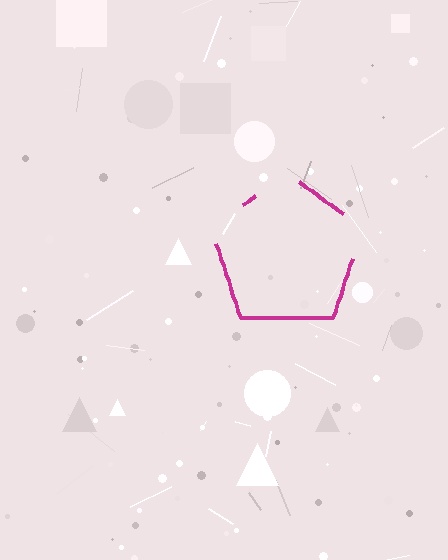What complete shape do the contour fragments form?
The contour fragments form a pentagon.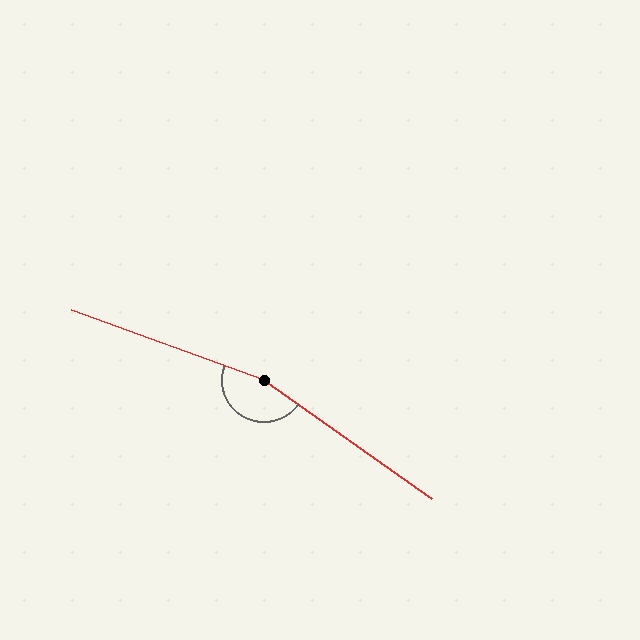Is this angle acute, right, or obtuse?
It is obtuse.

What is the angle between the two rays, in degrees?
Approximately 165 degrees.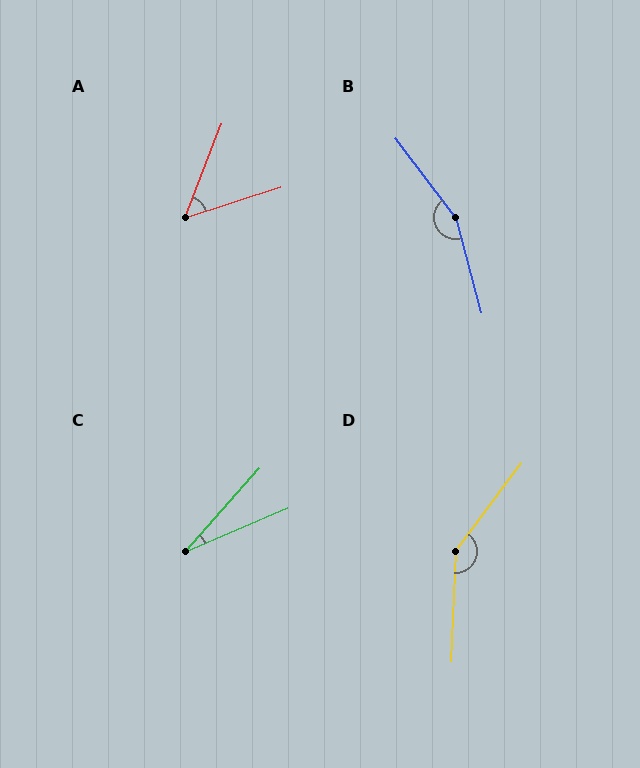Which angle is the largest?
B, at approximately 158 degrees.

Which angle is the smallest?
C, at approximately 25 degrees.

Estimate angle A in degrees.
Approximately 51 degrees.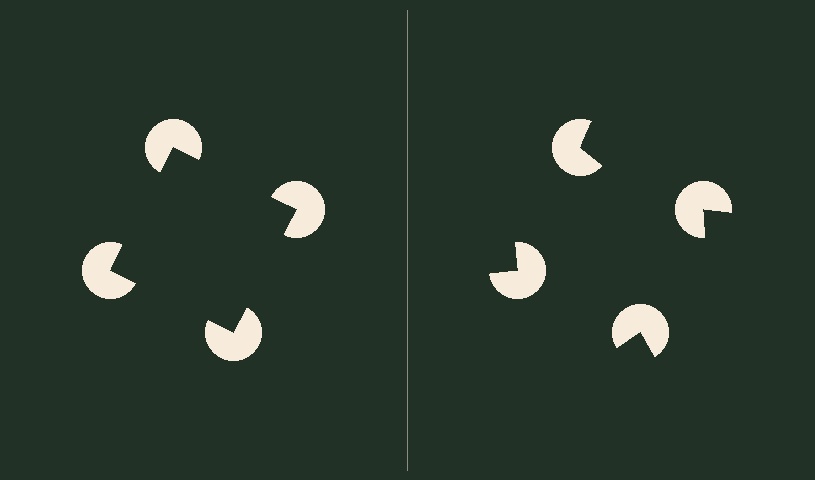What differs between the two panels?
The pac-man discs are positioned identically on both sides; only the wedge orientations differ. On the left they align to a square; on the right they are misaligned.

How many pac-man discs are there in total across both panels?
8 — 4 on each side.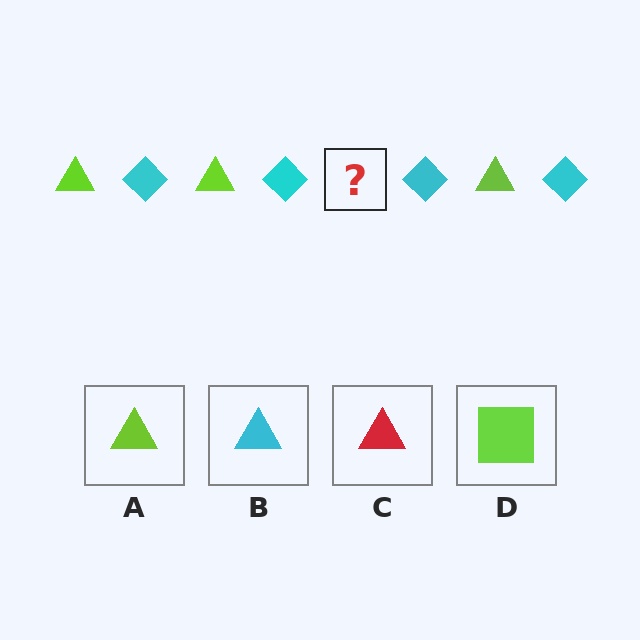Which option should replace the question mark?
Option A.